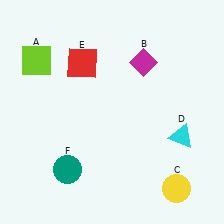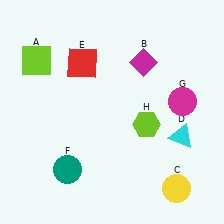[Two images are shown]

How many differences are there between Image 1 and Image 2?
There are 2 differences between the two images.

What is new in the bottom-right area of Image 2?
A lime hexagon (H) was added in the bottom-right area of Image 2.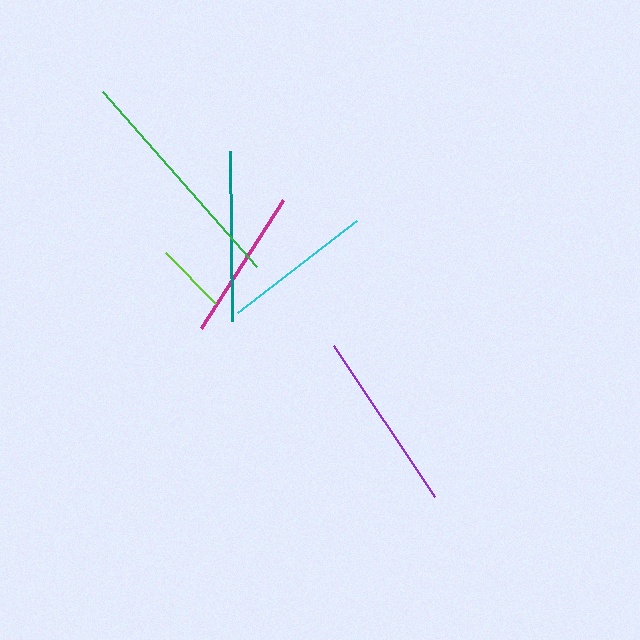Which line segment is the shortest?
The lime line is the shortest at approximately 72 pixels.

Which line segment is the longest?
The green line is the longest at approximately 233 pixels.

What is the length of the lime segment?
The lime segment is approximately 72 pixels long.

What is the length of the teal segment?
The teal segment is approximately 169 pixels long.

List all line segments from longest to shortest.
From longest to shortest: green, purple, teal, magenta, cyan, lime.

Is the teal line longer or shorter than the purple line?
The purple line is longer than the teal line.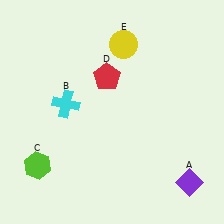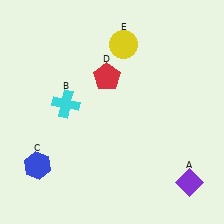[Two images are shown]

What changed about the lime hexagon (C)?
In Image 1, C is lime. In Image 2, it changed to blue.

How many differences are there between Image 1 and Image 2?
There is 1 difference between the two images.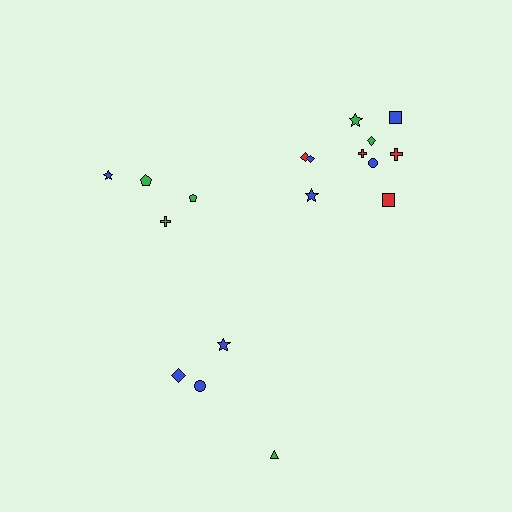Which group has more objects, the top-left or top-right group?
The top-right group.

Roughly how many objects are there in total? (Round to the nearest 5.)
Roughly 20 objects in total.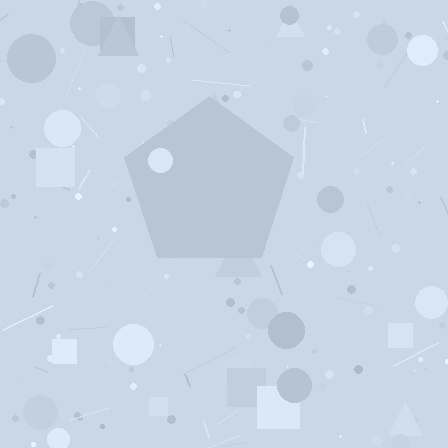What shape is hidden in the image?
A pentagon is hidden in the image.